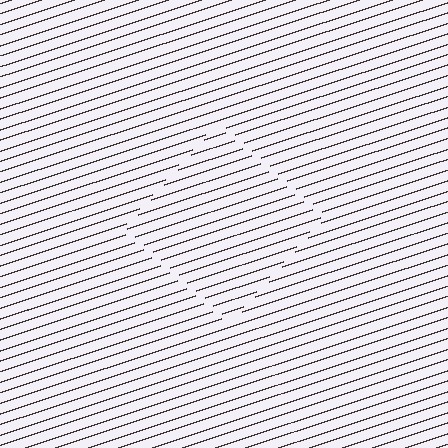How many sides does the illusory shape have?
4 sides — the line-ends trace a square.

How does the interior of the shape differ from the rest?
The interior of the shape contains the same grating, shifted by half a period — the contour is defined by the phase discontinuity where line-ends from the inner and outer gratings abut.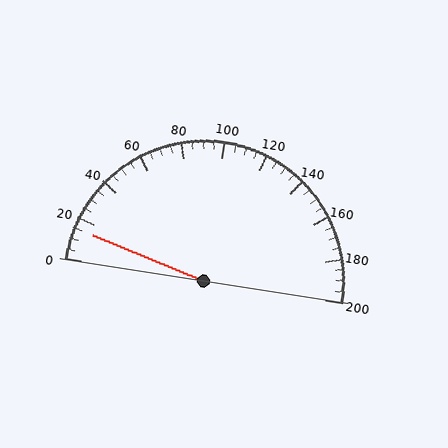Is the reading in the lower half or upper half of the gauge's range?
The reading is in the lower half of the range (0 to 200).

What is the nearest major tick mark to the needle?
The nearest major tick mark is 20.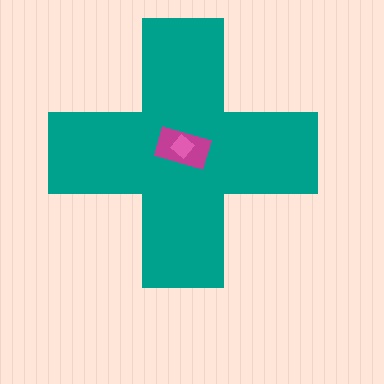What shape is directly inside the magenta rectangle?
The pink diamond.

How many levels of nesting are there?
3.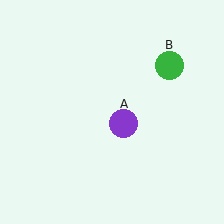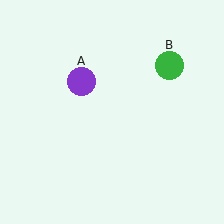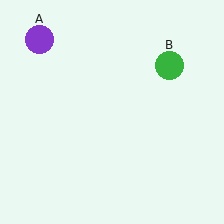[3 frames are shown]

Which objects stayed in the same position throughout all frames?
Green circle (object B) remained stationary.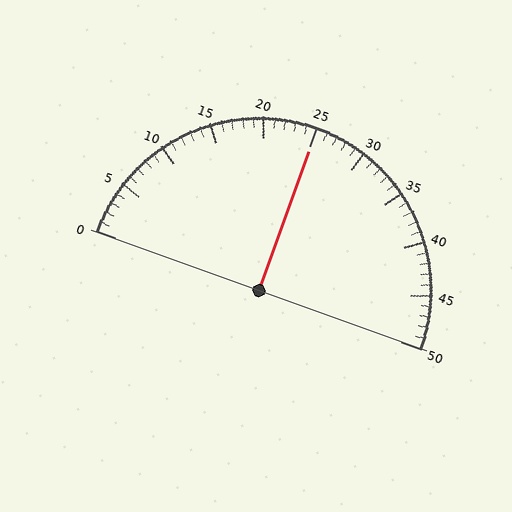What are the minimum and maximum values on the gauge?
The gauge ranges from 0 to 50.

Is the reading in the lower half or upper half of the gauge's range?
The reading is in the upper half of the range (0 to 50).